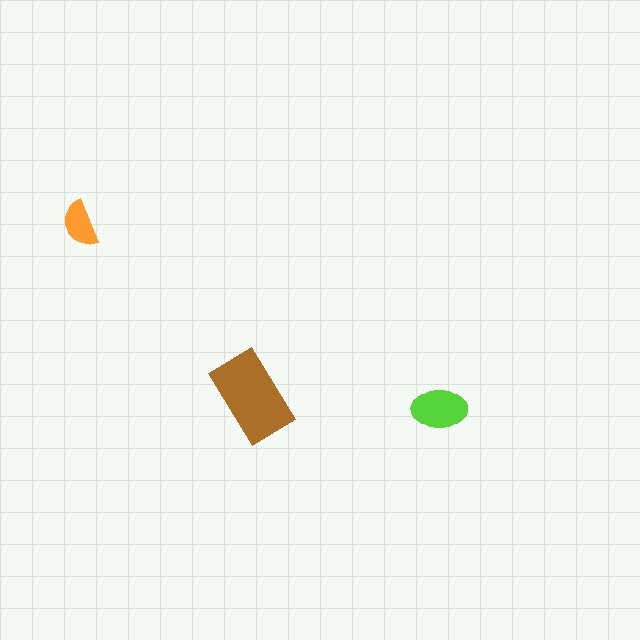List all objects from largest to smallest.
The brown rectangle, the lime ellipse, the orange semicircle.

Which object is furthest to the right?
The lime ellipse is rightmost.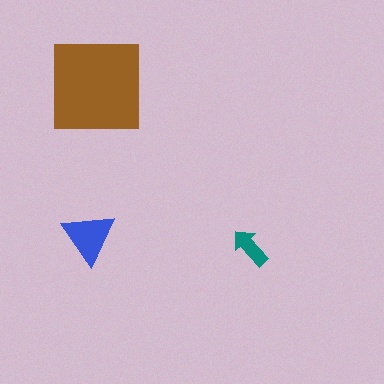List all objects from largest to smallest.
The brown square, the blue triangle, the teal arrow.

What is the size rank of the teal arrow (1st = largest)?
3rd.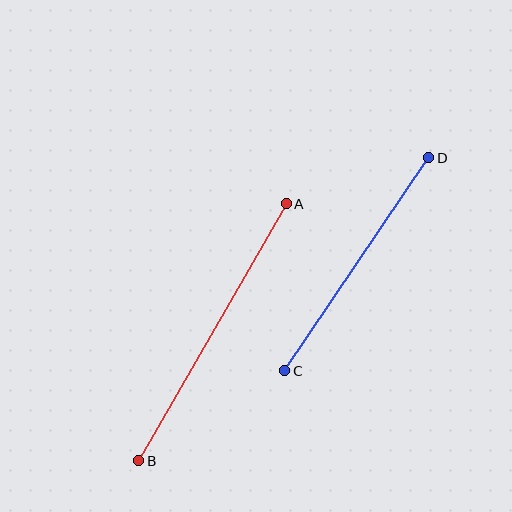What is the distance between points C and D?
The distance is approximately 257 pixels.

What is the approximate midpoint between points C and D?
The midpoint is at approximately (357, 264) pixels.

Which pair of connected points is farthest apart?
Points A and B are farthest apart.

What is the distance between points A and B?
The distance is approximately 296 pixels.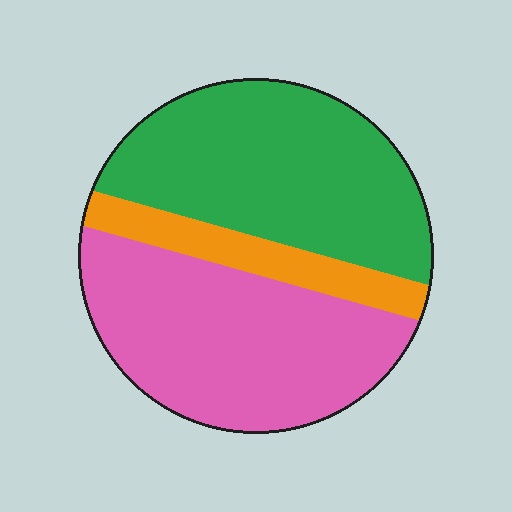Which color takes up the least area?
Orange, at roughly 15%.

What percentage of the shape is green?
Green covers 43% of the shape.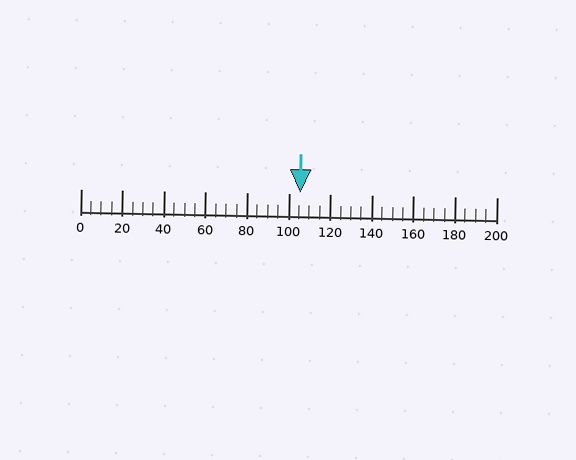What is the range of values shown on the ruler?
The ruler shows values from 0 to 200.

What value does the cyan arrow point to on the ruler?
The cyan arrow points to approximately 106.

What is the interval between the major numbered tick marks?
The major tick marks are spaced 20 units apart.